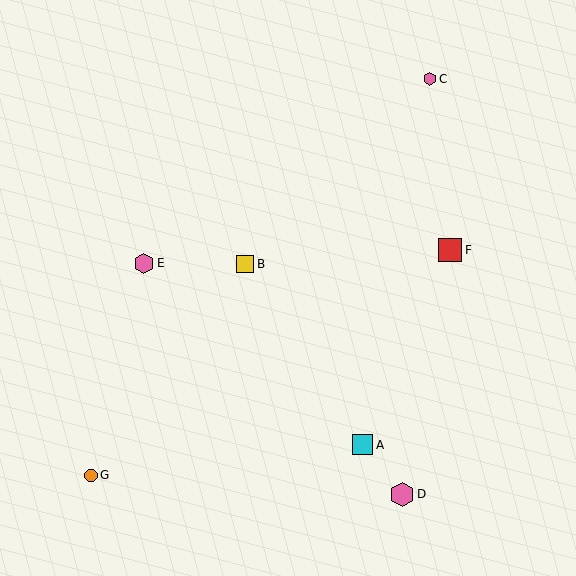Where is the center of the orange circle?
The center of the orange circle is at (91, 476).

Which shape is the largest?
The pink hexagon (labeled D) is the largest.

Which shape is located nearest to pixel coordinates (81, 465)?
The orange circle (labeled G) at (91, 476) is nearest to that location.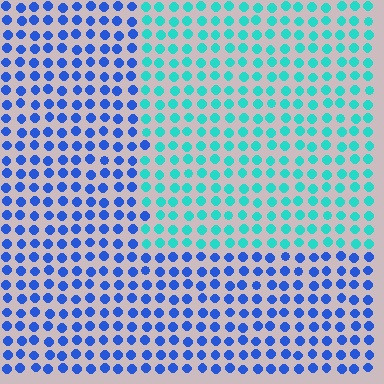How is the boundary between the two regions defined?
The boundary is defined purely by a slight shift in hue (about 50 degrees). Spacing, size, and orientation are identical on both sides.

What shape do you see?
I see a rectangle.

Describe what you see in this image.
The image is filled with small blue elements in a uniform arrangement. A rectangle-shaped region is visible where the elements are tinted to a slightly different hue, forming a subtle color boundary.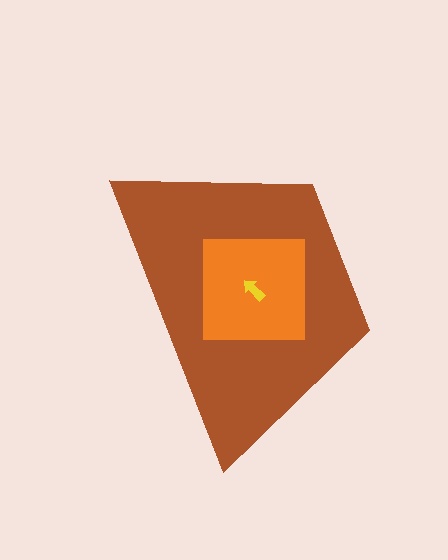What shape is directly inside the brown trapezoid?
The orange square.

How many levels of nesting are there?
3.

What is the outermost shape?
The brown trapezoid.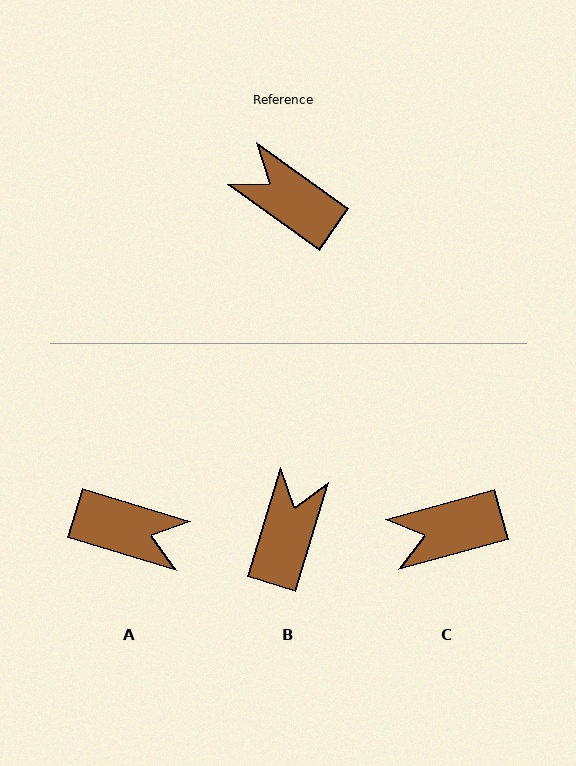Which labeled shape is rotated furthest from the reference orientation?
A, about 161 degrees away.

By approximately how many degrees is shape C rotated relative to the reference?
Approximately 51 degrees counter-clockwise.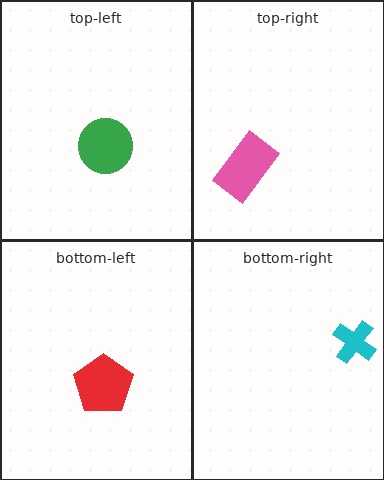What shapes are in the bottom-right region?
The cyan cross.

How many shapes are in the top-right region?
1.